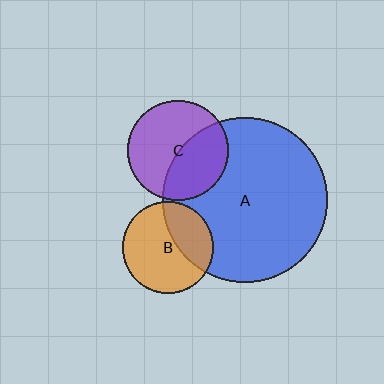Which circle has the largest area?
Circle A (blue).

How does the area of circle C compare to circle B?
Approximately 1.2 times.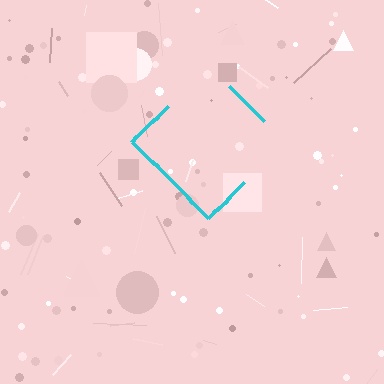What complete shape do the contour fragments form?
The contour fragments form a diamond.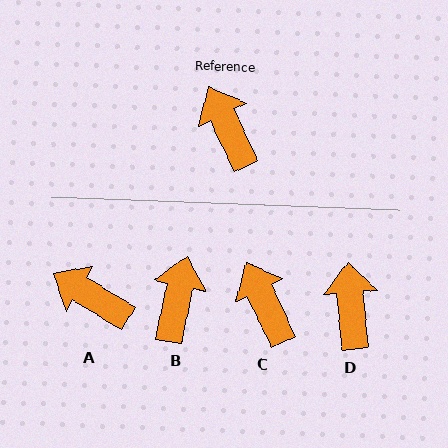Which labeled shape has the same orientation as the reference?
C.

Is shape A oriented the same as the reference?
No, it is off by about 33 degrees.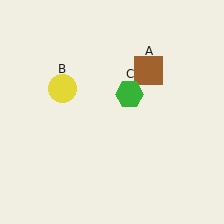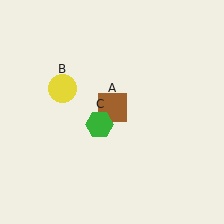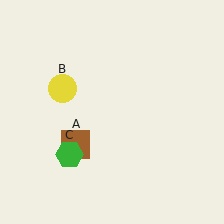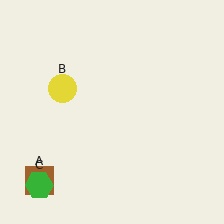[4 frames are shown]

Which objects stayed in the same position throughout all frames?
Yellow circle (object B) remained stationary.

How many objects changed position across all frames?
2 objects changed position: brown square (object A), green hexagon (object C).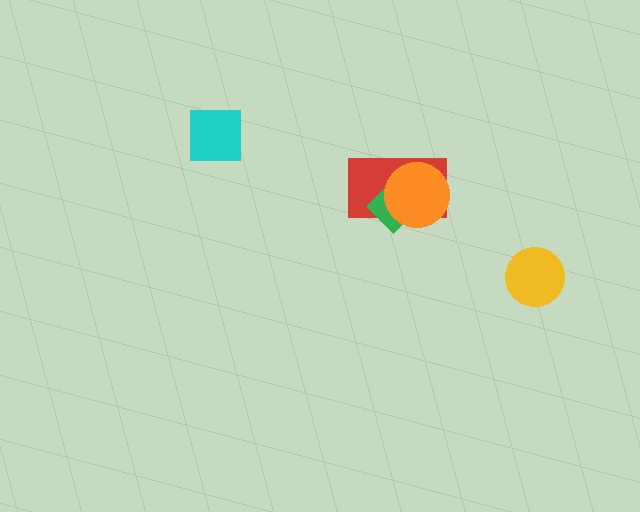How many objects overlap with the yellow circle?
0 objects overlap with the yellow circle.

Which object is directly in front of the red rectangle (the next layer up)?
The green diamond is directly in front of the red rectangle.